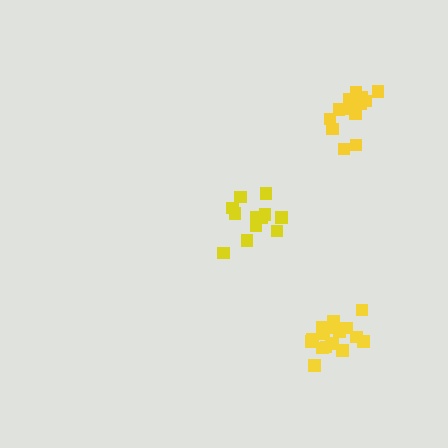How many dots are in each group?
Group 1: 12 dots, Group 2: 13 dots, Group 3: 17 dots (42 total).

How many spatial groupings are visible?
There are 3 spatial groupings.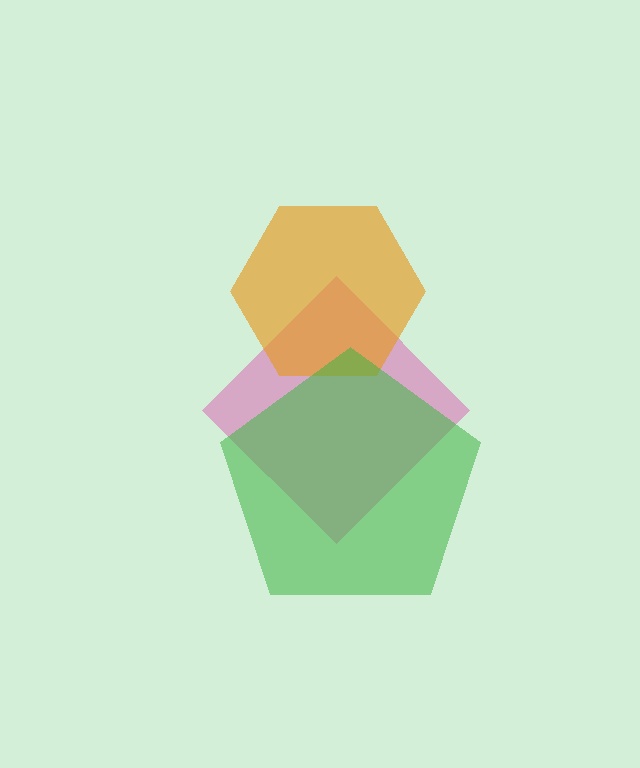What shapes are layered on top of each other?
The layered shapes are: a pink diamond, an orange hexagon, a green pentagon.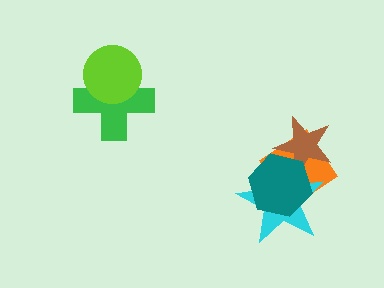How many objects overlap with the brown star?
3 objects overlap with the brown star.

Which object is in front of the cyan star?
The teal hexagon is in front of the cyan star.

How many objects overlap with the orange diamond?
3 objects overlap with the orange diamond.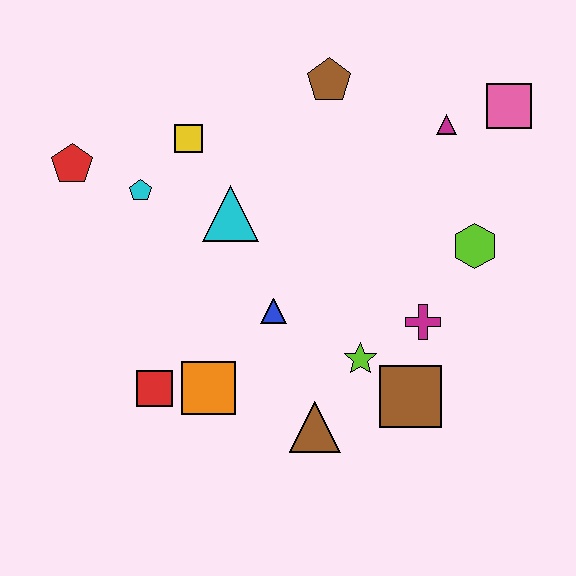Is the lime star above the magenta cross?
No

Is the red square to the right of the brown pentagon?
No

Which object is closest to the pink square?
The magenta triangle is closest to the pink square.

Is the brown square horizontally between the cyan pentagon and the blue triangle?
No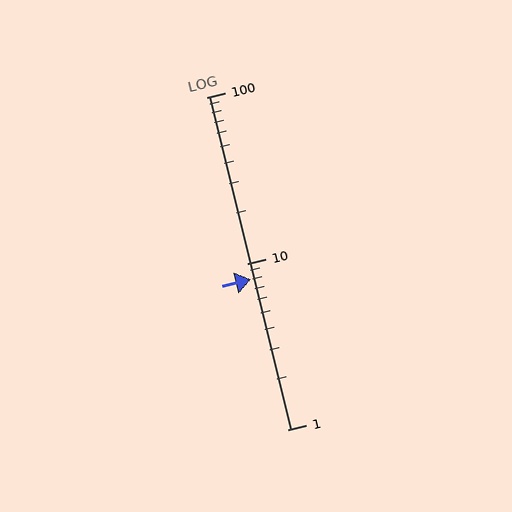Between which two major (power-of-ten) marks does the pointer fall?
The pointer is between 1 and 10.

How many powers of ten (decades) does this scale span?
The scale spans 2 decades, from 1 to 100.